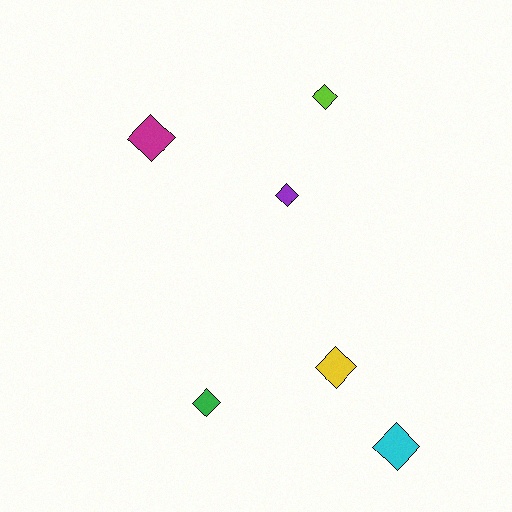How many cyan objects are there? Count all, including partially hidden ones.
There is 1 cyan object.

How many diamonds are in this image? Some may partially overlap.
There are 6 diamonds.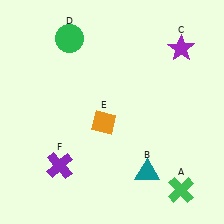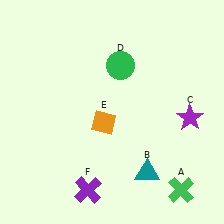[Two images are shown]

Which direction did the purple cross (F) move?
The purple cross (F) moved right.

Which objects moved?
The objects that moved are: the purple star (C), the green circle (D), the purple cross (F).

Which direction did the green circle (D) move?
The green circle (D) moved right.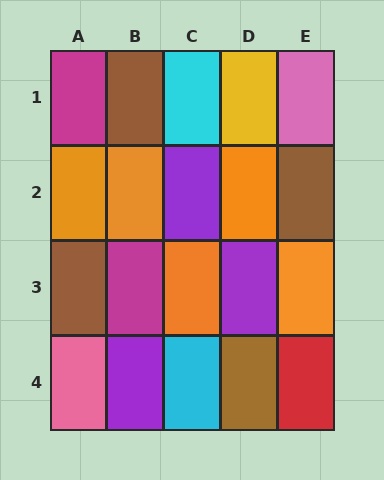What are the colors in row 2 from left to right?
Orange, orange, purple, orange, brown.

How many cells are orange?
5 cells are orange.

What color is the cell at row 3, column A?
Brown.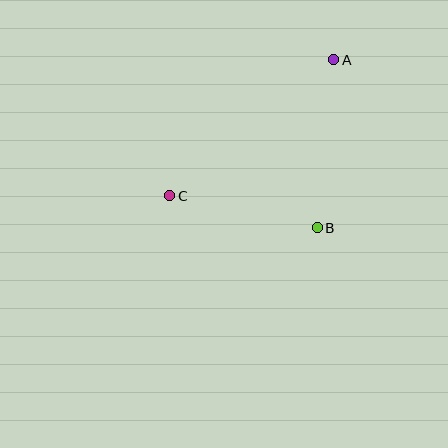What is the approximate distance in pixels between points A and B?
The distance between A and B is approximately 169 pixels.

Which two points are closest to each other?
Points B and C are closest to each other.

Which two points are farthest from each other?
Points A and C are farthest from each other.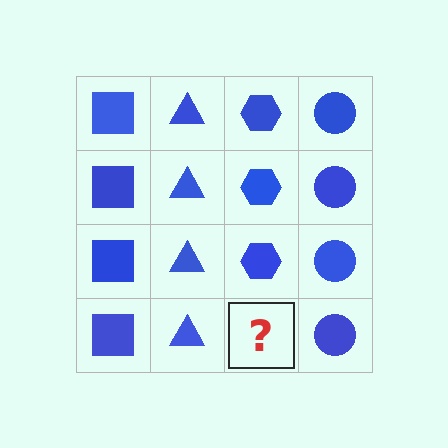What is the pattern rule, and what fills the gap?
The rule is that each column has a consistent shape. The gap should be filled with a blue hexagon.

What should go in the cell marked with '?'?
The missing cell should contain a blue hexagon.